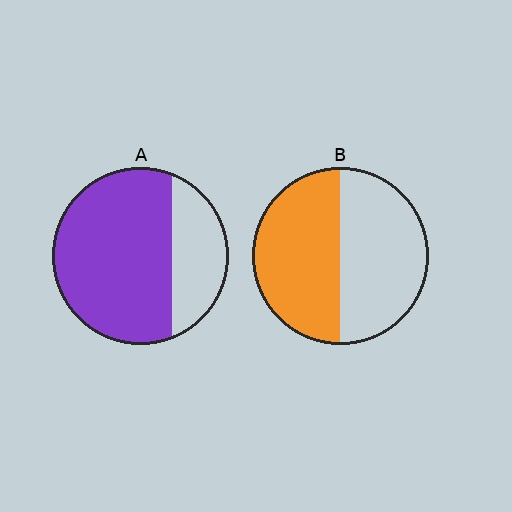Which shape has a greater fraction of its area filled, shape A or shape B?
Shape A.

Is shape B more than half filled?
Roughly half.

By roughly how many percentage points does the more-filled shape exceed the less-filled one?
By roughly 25 percentage points (A over B).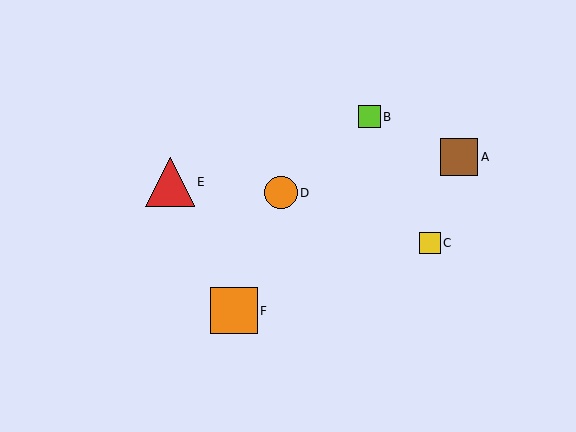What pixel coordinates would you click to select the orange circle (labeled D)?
Click at (281, 193) to select the orange circle D.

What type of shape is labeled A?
Shape A is a brown square.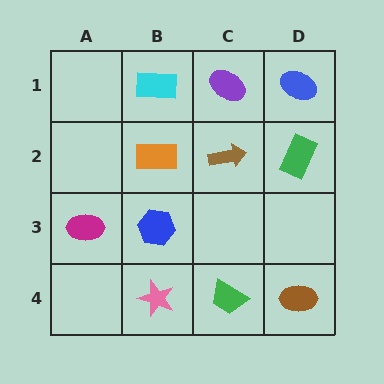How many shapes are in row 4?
3 shapes.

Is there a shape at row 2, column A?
No, that cell is empty.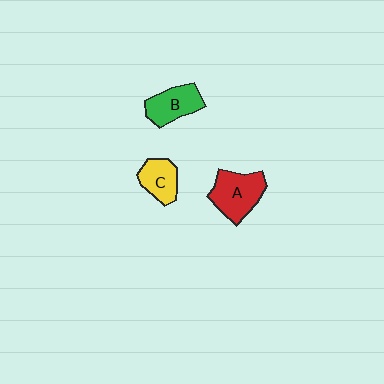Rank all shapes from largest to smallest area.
From largest to smallest: A (red), B (green), C (yellow).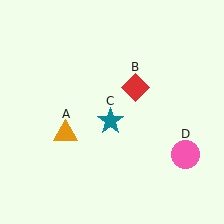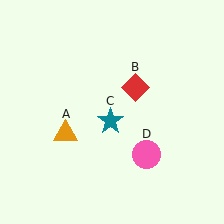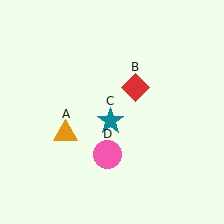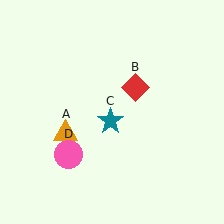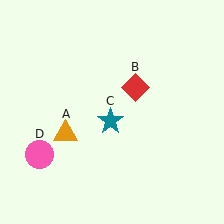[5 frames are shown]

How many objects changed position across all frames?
1 object changed position: pink circle (object D).